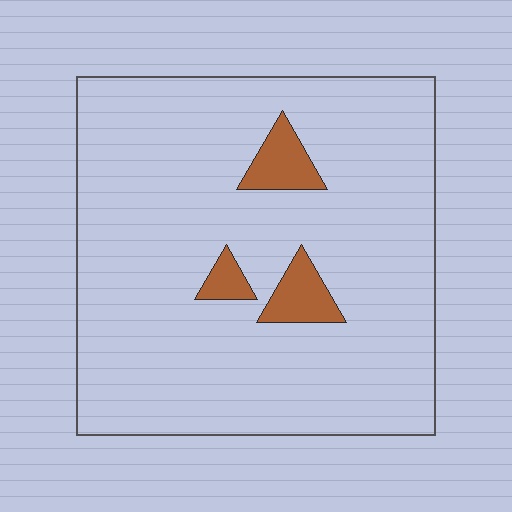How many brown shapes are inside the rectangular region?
3.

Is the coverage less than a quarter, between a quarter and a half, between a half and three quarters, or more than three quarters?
Less than a quarter.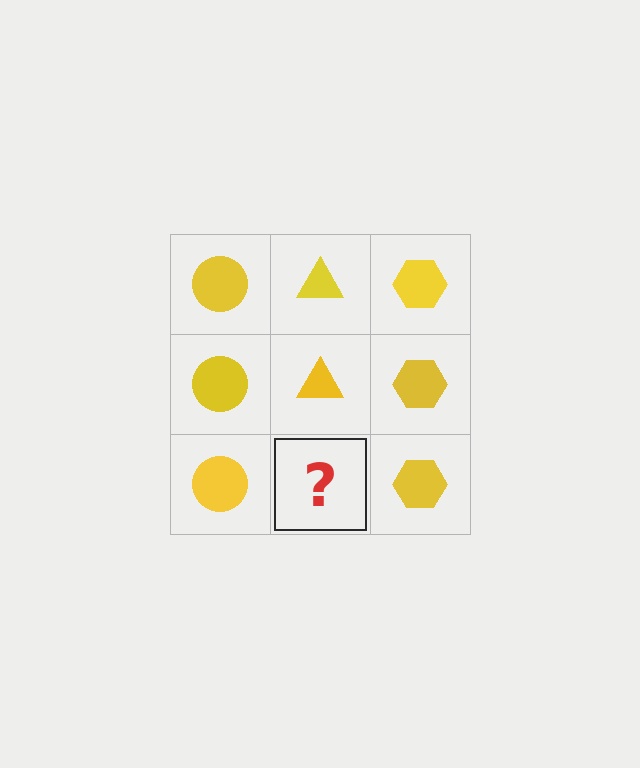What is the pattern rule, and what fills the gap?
The rule is that each column has a consistent shape. The gap should be filled with a yellow triangle.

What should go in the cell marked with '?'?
The missing cell should contain a yellow triangle.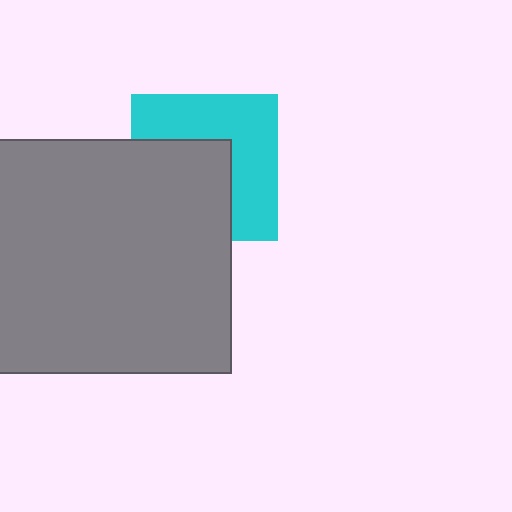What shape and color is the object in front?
The object in front is a gray square.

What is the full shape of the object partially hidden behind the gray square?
The partially hidden object is a cyan square.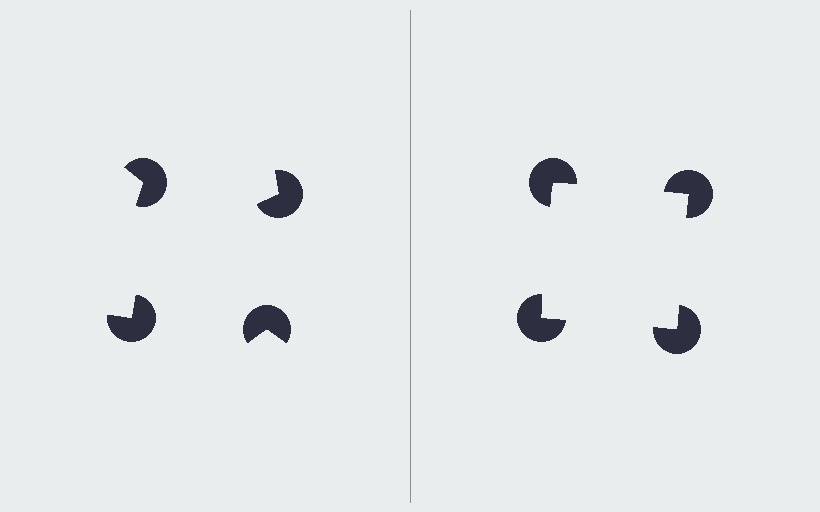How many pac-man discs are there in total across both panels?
8 — 4 on each side.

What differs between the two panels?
The pac-man discs are positioned identically on both sides; only the wedge orientations differ. On the right they align to a square; on the left they are misaligned.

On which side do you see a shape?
An illusory square appears on the right side. On the left side the wedge cuts are rotated, so no coherent shape forms.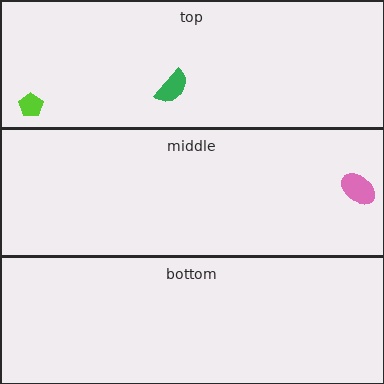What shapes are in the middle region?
The pink ellipse.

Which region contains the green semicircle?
The top region.